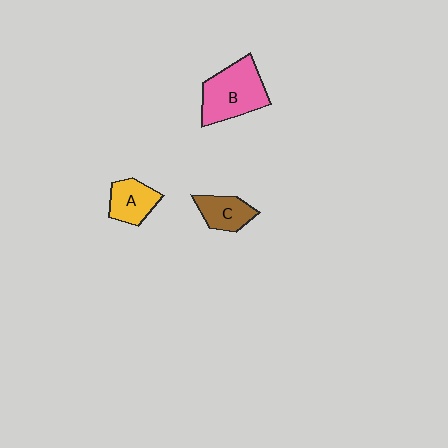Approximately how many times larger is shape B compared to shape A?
Approximately 1.7 times.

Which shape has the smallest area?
Shape C (brown).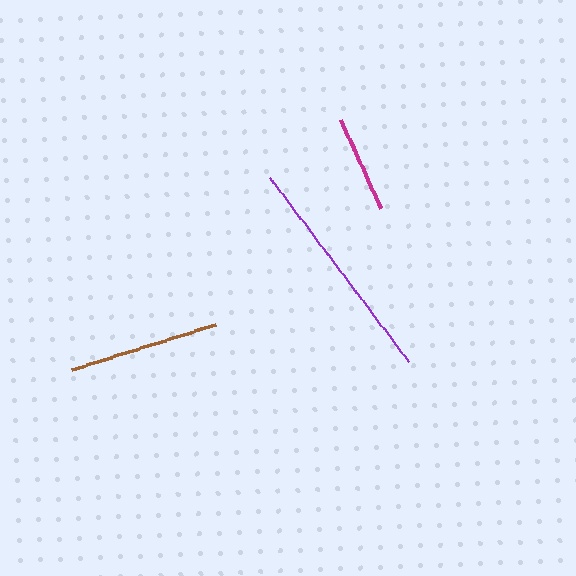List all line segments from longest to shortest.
From longest to shortest: purple, brown, magenta.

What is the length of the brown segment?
The brown segment is approximately 151 pixels long.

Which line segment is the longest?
The purple line is the longest at approximately 231 pixels.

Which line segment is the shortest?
The magenta line is the shortest at approximately 97 pixels.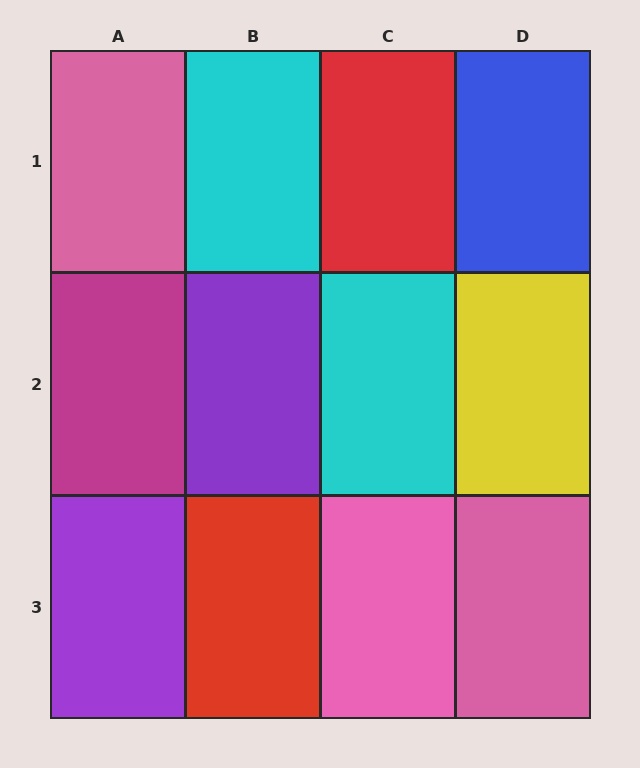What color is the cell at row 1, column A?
Pink.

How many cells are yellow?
1 cell is yellow.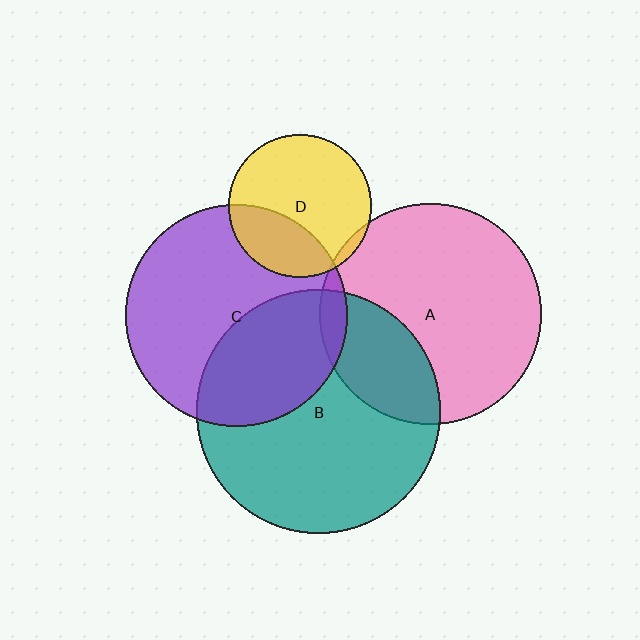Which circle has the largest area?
Circle B (teal).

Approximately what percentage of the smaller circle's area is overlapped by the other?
Approximately 5%.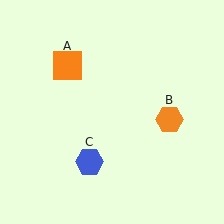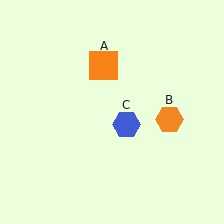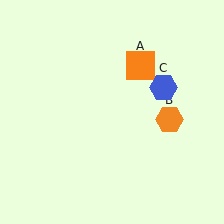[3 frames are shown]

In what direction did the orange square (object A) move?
The orange square (object A) moved right.